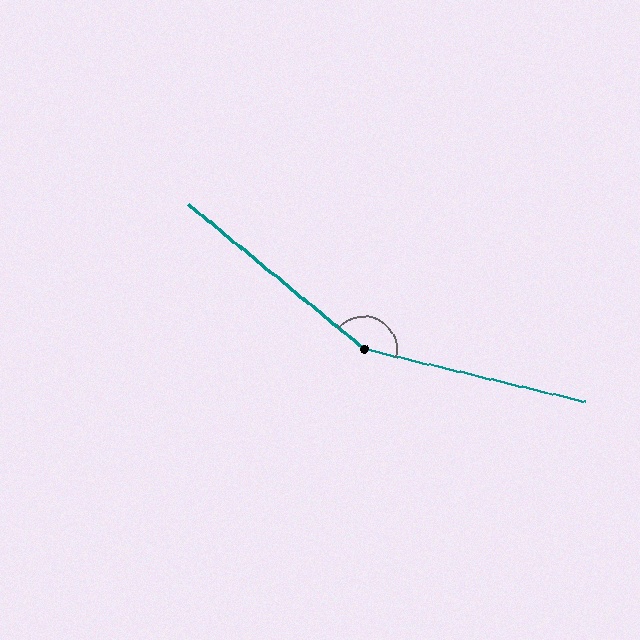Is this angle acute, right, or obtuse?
It is obtuse.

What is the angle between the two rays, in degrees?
Approximately 154 degrees.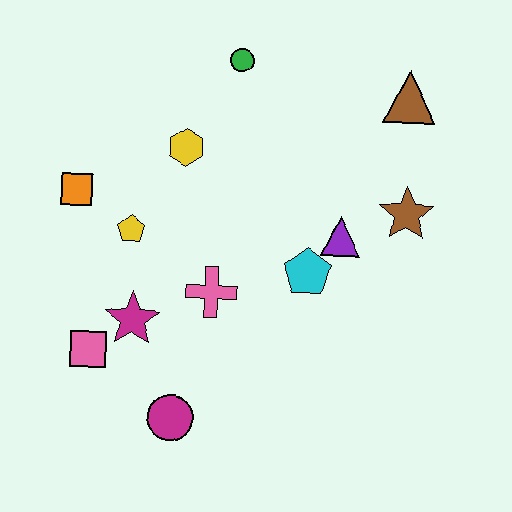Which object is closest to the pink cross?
The magenta star is closest to the pink cross.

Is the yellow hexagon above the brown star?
Yes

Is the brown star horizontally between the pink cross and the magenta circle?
No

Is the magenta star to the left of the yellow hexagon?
Yes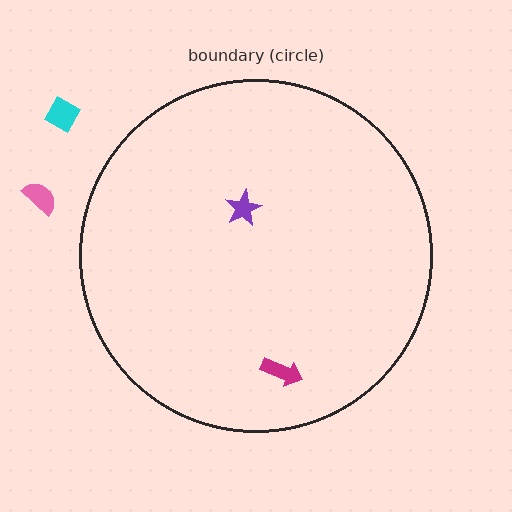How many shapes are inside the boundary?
2 inside, 2 outside.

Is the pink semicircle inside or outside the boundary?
Outside.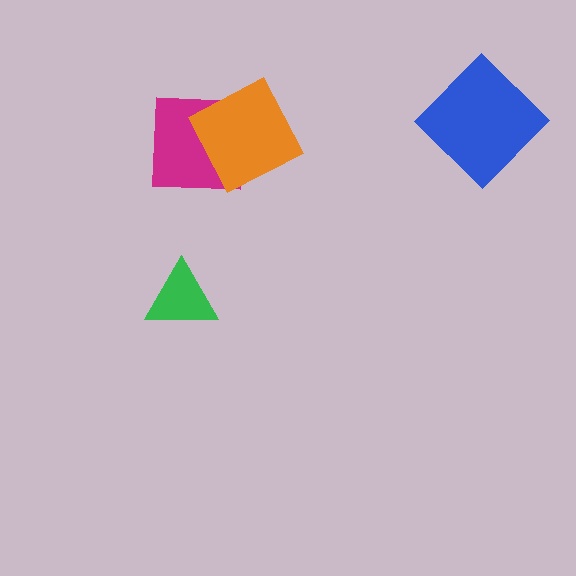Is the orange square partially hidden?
No, no other shape covers it.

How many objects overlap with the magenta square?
1 object overlaps with the magenta square.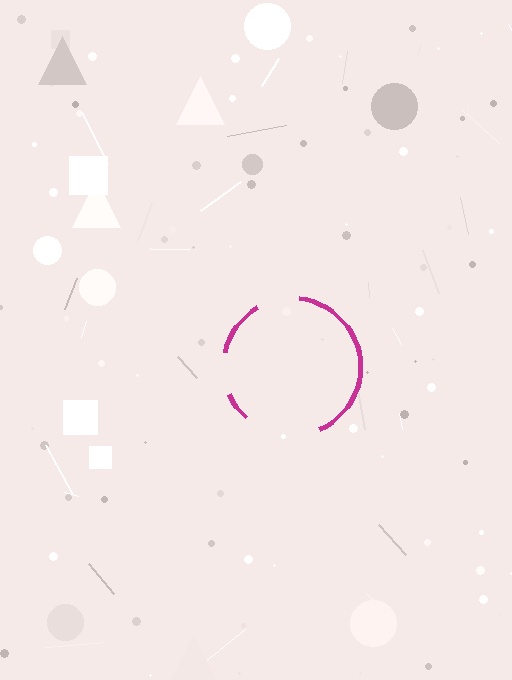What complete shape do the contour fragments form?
The contour fragments form a circle.